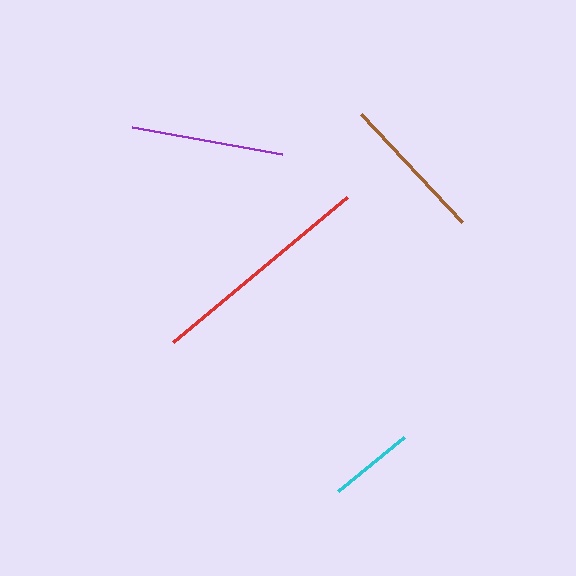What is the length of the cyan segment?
The cyan segment is approximately 85 pixels long.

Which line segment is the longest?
The red line is the longest at approximately 227 pixels.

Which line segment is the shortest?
The cyan line is the shortest at approximately 85 pixels.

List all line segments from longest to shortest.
From longest to shortest: red, purple, brown, cyan.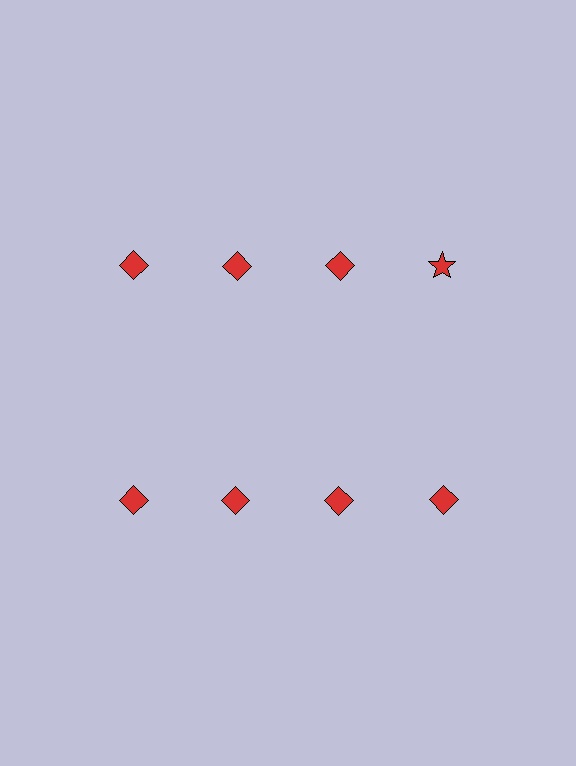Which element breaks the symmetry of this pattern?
The red star in the top row, second from right column breaks the symmetry. All other shapes are red diamonds.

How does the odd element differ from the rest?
It has a different shape: star instead of diamond.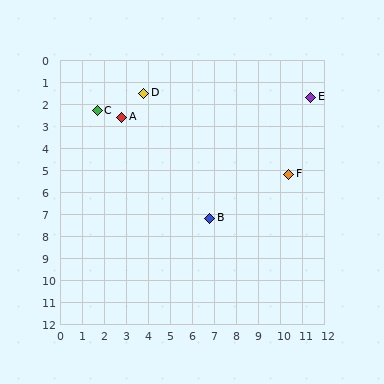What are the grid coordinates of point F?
Point F is at approximately (10.4, 5.2).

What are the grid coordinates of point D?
Point D is at approximately (3.8, 1.5).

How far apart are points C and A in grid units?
Points C and A are about 1.1 grid units apart.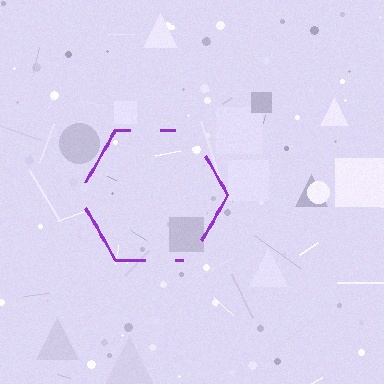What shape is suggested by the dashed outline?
The dashed outline suggests a hexagon.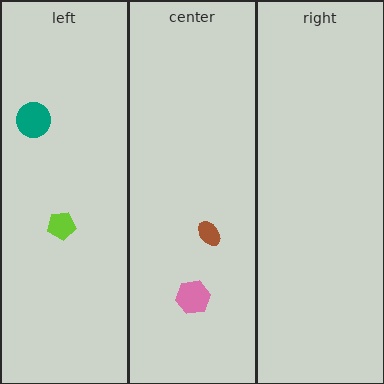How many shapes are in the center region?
2.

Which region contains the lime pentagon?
The left region.